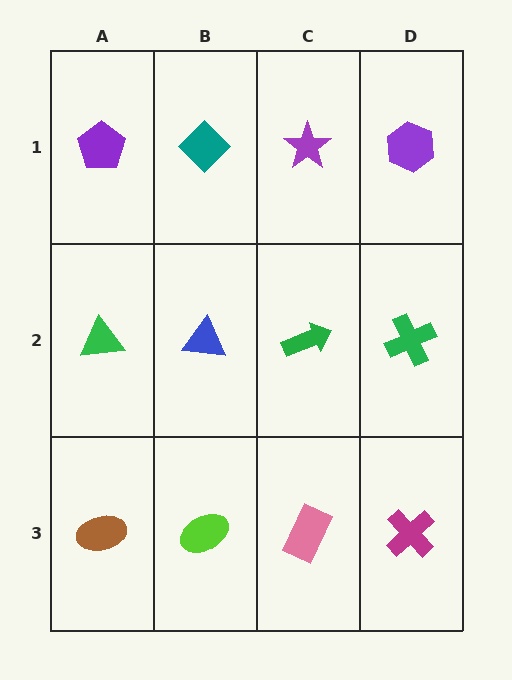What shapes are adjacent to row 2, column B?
A teal diamond (row 1, column B), a lime ellipse (row 3, column B), a green triangle (row 2, column A), a green arrow (row 2, column C).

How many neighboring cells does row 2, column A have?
3.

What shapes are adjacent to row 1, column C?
A green arrow (row 2, column C), a teal diamond (row 1, column B), a purple hexagon (row 1, column D).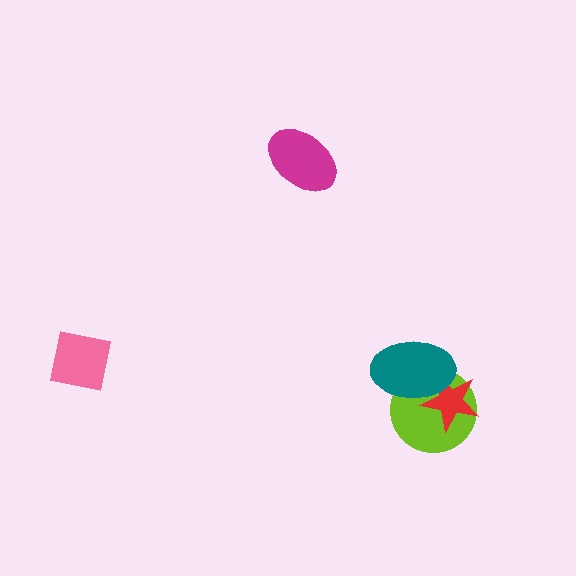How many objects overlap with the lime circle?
2 objects overlap with the lime circle.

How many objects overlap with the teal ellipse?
2 objects overlap with the teal ellipse.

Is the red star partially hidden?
Yes, it is partially covered by another shape.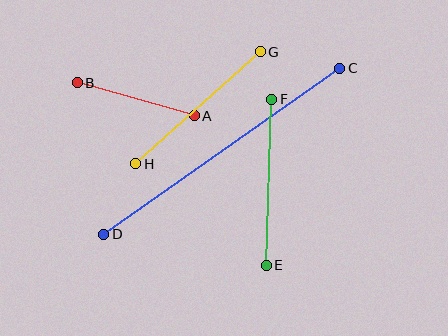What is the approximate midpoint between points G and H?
The midpoint is at approximately (198, 108) pixels.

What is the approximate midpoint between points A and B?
The midpoint is at approximately (136, 99) pixels.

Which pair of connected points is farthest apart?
Points C and D are farthest apart.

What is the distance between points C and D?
The distance is approximately 289 pixels.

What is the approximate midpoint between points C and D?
The midpoint is at approximately (222, 151) pixels.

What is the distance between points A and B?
The distance is approximately 121 pixels.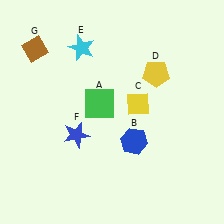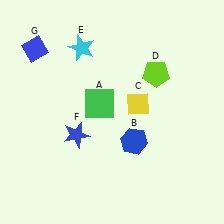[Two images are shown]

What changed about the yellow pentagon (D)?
In Image 1, D is yellow. In Image 2, it changed to lime.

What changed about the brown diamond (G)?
In Image 1, G is brown. In Image 2, it changed to blue.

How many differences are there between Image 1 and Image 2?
There are 2 differences between the two images.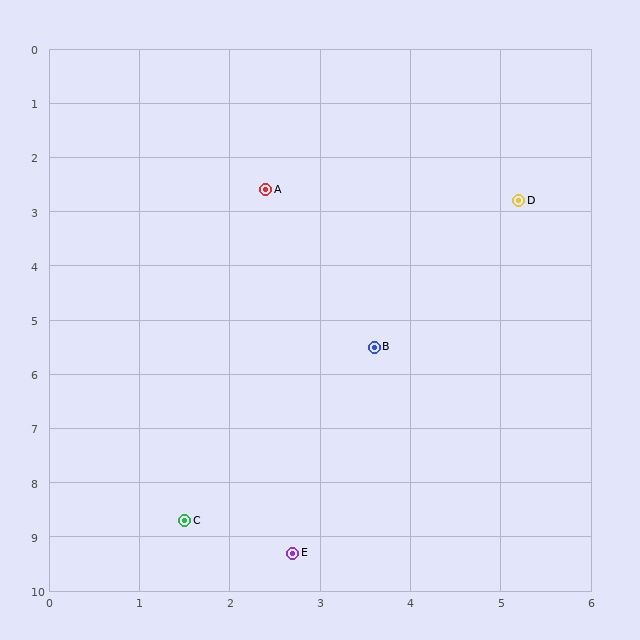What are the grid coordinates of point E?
Point E is at approximately (2.7, 9.3).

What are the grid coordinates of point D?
Point D is at approximately (5.2, 2.8).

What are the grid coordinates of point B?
Point B is at approximately (3.6, 5.5).